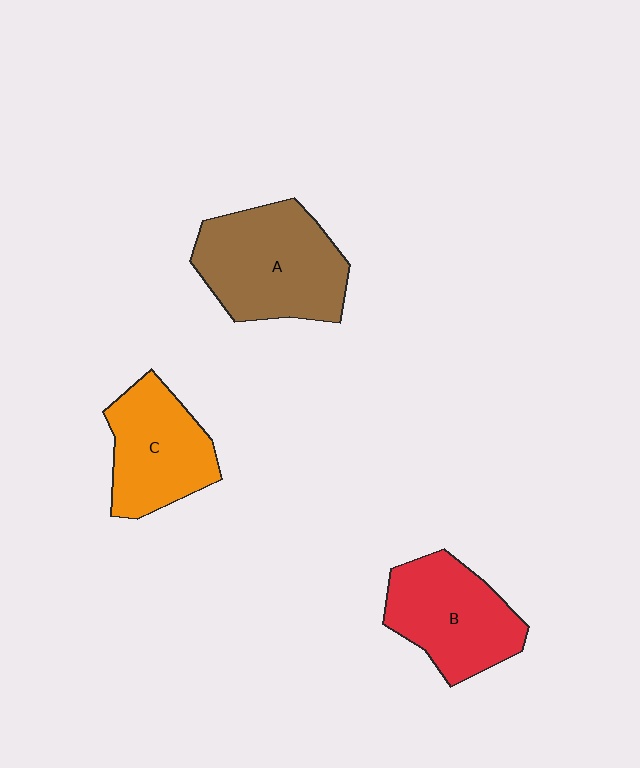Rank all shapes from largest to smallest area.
From largest to smallest: A (brown), B (red), C (orange).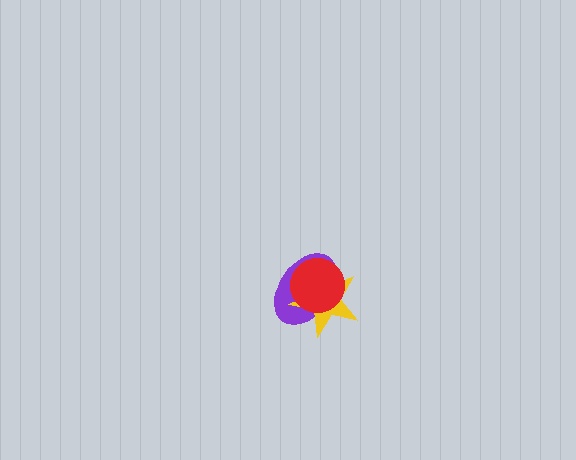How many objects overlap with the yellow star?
2 objects overlap with the yellow star.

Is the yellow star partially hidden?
Yes, it is partially covered by another shape.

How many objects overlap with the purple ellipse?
2 objects overlap with the purple ellipse.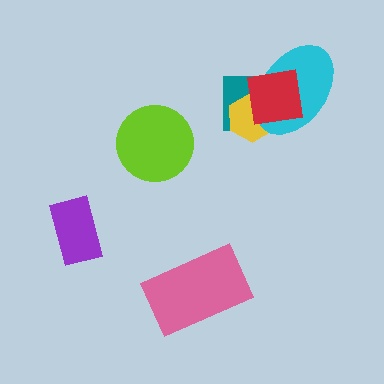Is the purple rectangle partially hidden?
No, no other shape covers it.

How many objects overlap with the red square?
3 objects overlap with the red square.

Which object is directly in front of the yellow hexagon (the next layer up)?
The cyan ellipse is directly in front of the yellow hexagon.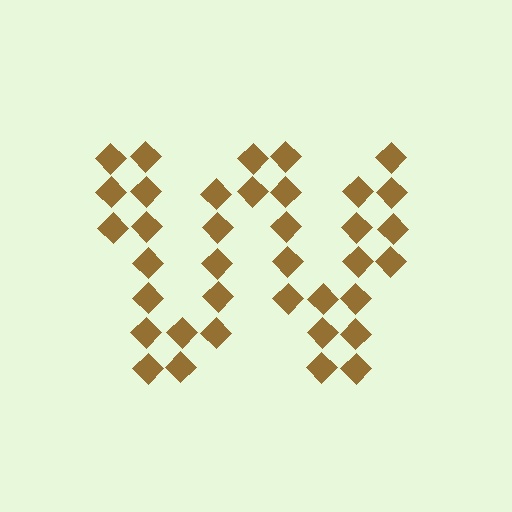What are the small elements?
The small elements are diamonds.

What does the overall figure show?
The overall figure shows the letter W.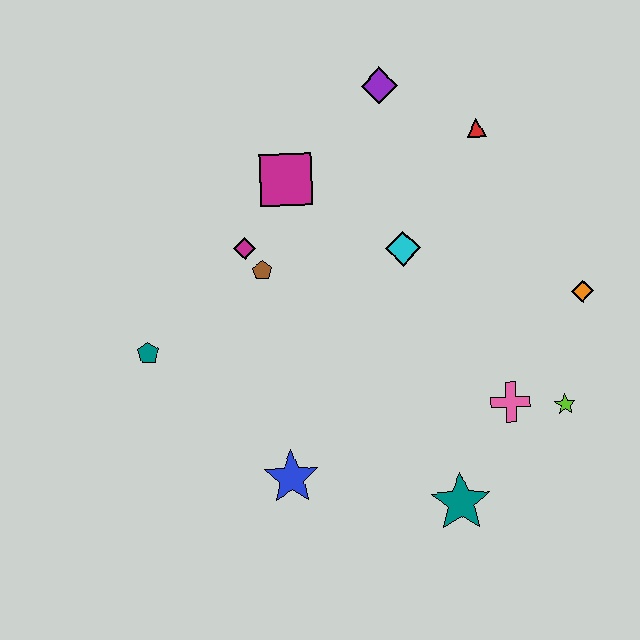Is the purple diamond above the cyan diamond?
Yes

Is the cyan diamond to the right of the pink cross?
No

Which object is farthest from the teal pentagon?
The orange diamond is farthest from the teal pentagon.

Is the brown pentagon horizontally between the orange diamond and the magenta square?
No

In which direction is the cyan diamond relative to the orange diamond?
The cyan diamond is to the left of the orange diamond.